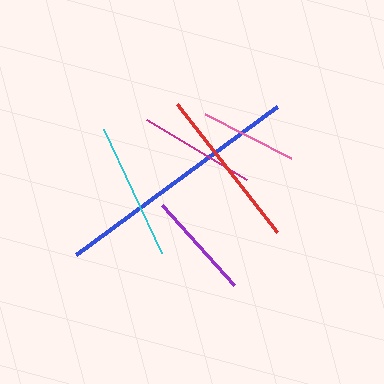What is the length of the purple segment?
The purple segment is approximately 107 pixels long.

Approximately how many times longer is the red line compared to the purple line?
The red line is approximately 1.5 times the length of the purple line.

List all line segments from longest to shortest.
From longest to shortest: blue, red, cyan, magenta, purple, pink.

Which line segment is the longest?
The blue line is the longest at approximately 250 pixels.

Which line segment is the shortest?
The pink line is the shortest at approximately 97 pixels.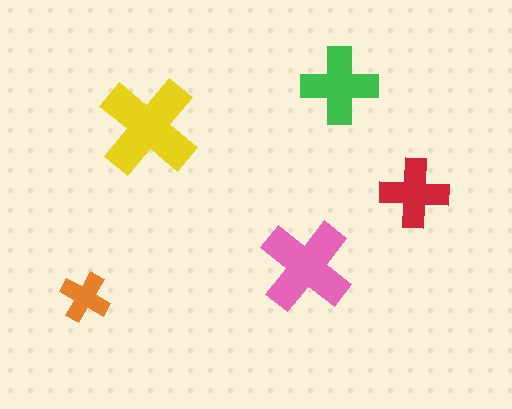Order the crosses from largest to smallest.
the yellow one, the pink one, the green one, the red one, the orange one.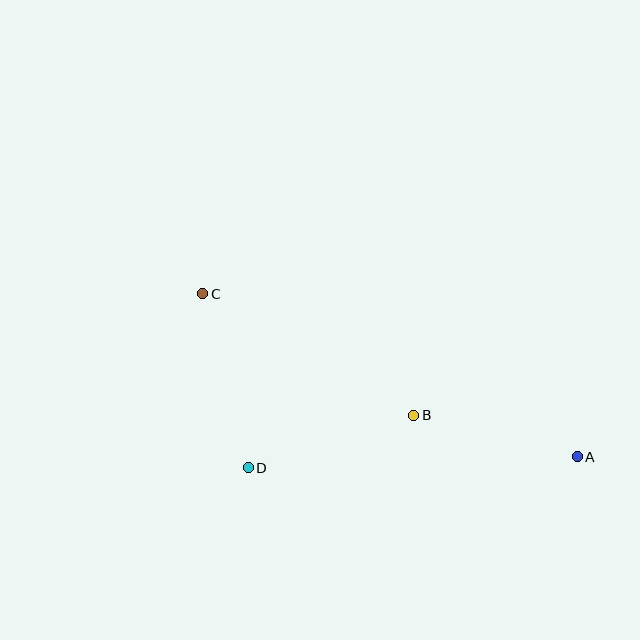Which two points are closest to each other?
Points A and B are closest to each other.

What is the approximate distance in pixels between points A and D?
The distance between A and D is approximately 329 pixels.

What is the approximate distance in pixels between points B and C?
The distance between B and C is approximately 244 pixels.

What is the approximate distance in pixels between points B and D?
The distance between B and D is approximately 173 pixels.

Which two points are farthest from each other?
Points A and C are farthest from each other.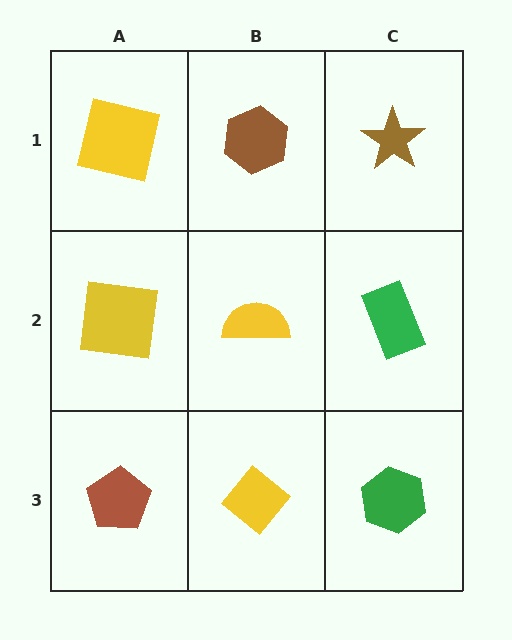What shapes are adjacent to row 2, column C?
A brown star (row 1, column C), a green hexagon (row 3, column C), a yellow semicircle (row 2, column B).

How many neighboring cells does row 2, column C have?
3.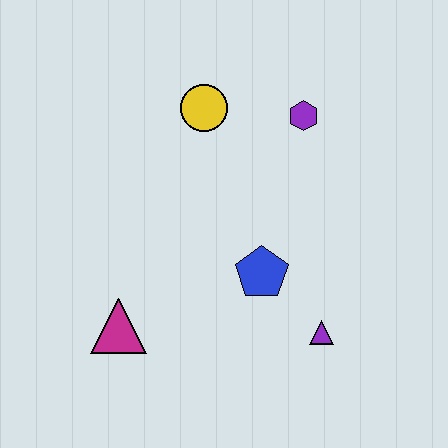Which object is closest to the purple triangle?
The blue pentagon is closest to the purple triangle.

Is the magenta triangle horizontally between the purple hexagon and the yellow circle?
No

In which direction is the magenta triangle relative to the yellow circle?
The magenta triangle is below the yellow circle.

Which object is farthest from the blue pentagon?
The yellow circle is farthest from the blue pentagon.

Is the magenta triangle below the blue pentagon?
Yes